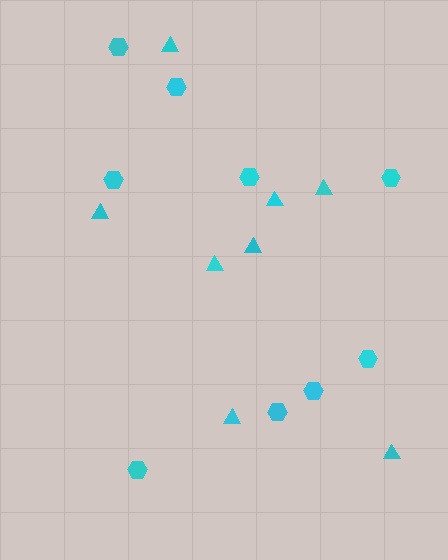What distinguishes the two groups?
There are 2 groups: one group of hexagons (9) and one group of triangles (8).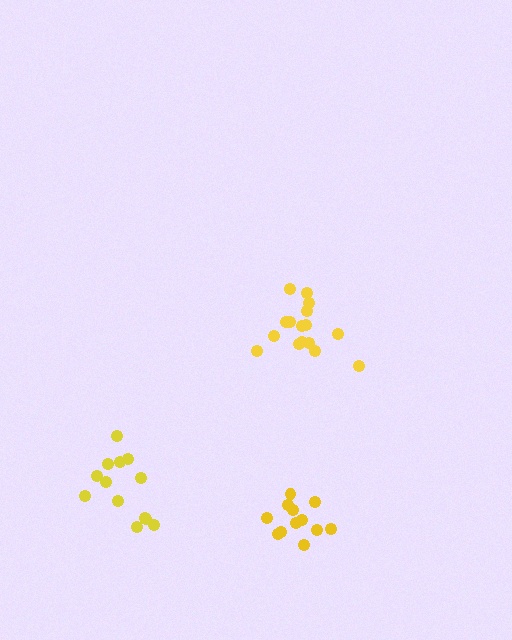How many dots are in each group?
Group 1: 12 dots, Group 2: 13 dots, Group 3: 16 dots (41 total).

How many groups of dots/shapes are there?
There are 3 groups.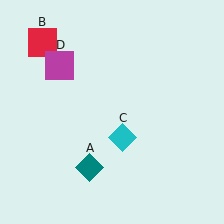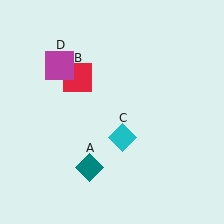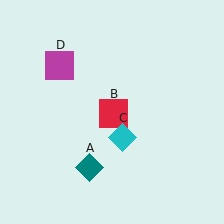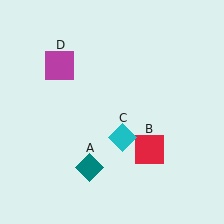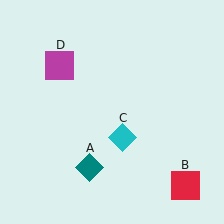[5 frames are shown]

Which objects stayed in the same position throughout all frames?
Teal diamond (object A) and cyan diamond (object C) and magenta square (object D) remained stationary.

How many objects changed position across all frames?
1 object changed position: red square (object B).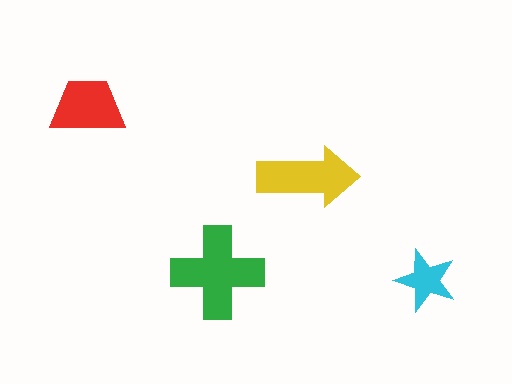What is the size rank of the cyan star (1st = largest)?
4th.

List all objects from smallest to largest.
The cyan star, the red trapezoid, the yellow arrow, the green cross.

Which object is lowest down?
The cyan star is bottommost.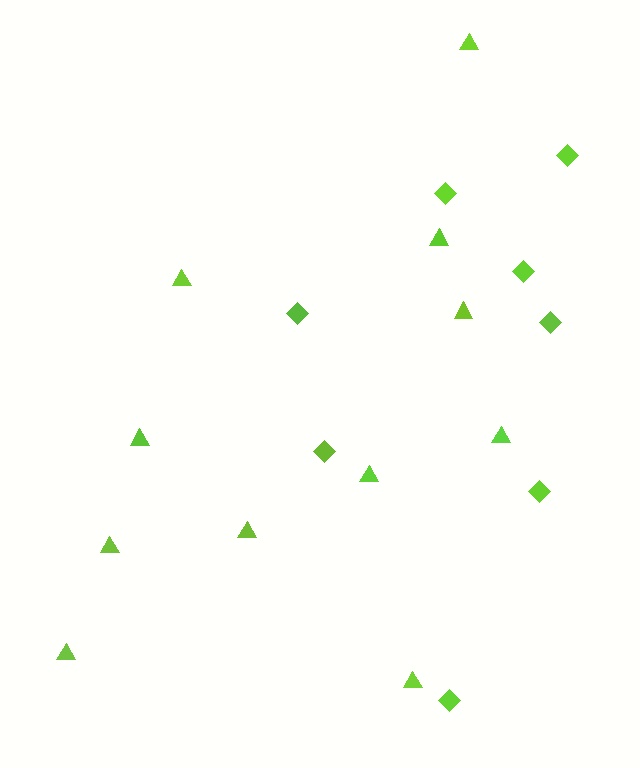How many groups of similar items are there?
There are 2 groups: one group of triangles (11) and one group of diamonds (8).